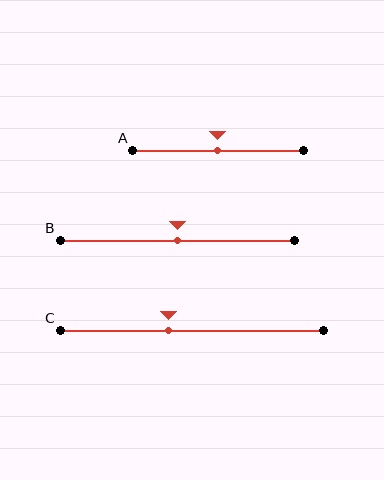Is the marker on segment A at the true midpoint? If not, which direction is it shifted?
Yes, the marker on segment A is at the true midpoint.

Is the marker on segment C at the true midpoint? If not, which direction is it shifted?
No, the marker on segment C is shifted to the left by about 9% of the segment length.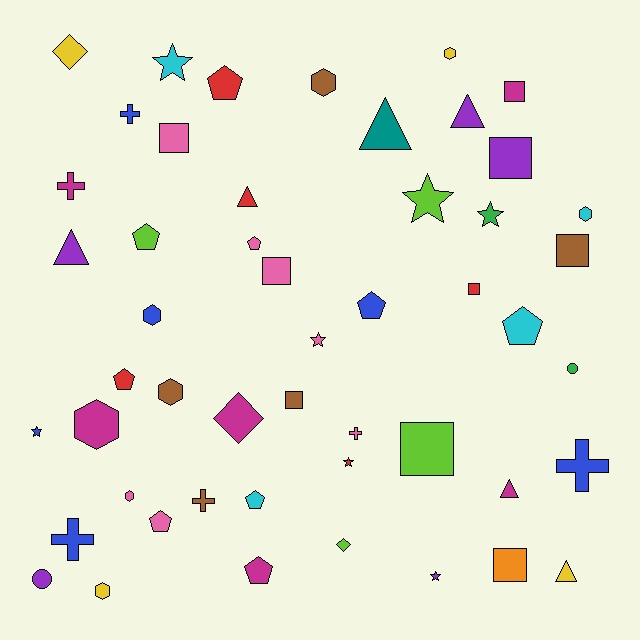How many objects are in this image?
There are 50 objects.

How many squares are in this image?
There are 9 squares.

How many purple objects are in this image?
There are 5 purple objects.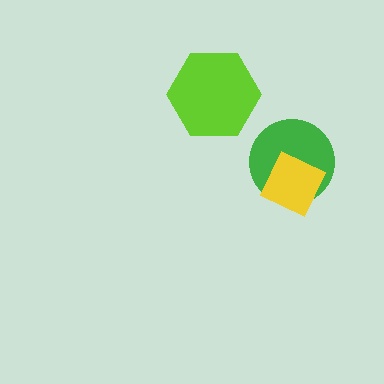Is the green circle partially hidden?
Yes, it is partially covered by another shape.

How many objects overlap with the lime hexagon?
0 objects overlap with the lime hexagon.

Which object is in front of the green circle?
The yellow diamond is in front of the green circle.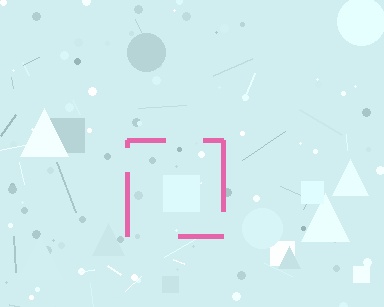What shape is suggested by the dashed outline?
The dashed outline suggests a square.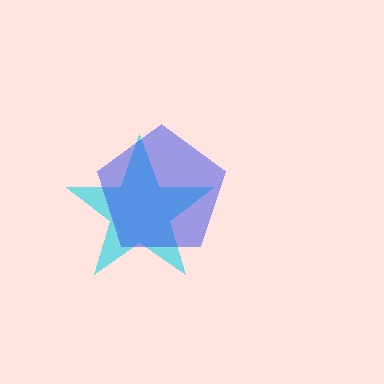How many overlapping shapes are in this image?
There are 2 overlapping shapes in the image.